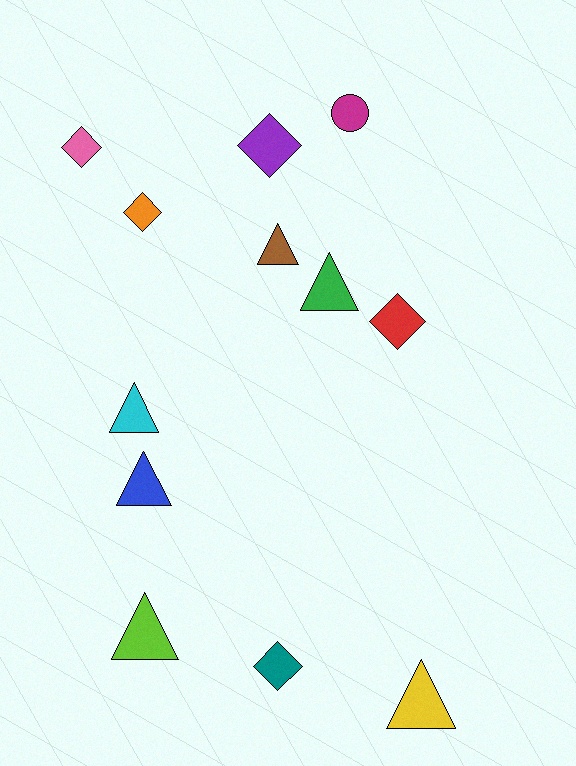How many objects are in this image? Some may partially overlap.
There are 12 objects.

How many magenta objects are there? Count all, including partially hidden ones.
There is 1 magenta object.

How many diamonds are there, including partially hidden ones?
There are 5 diamonds.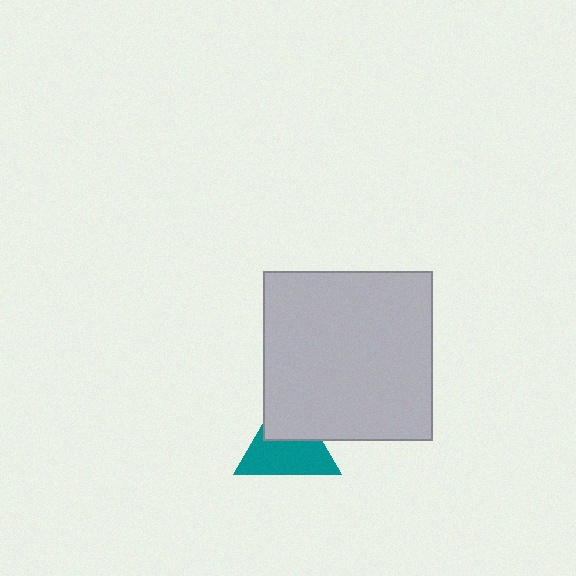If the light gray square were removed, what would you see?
You would see the complete teal triangle.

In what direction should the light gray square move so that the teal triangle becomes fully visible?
The light gray square should move up. That is the shortest direction to clear the overlap and leave the teal triangle fully visible.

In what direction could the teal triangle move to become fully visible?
The teal triangle could move down. That would shift it out from behind the light gray square entirely.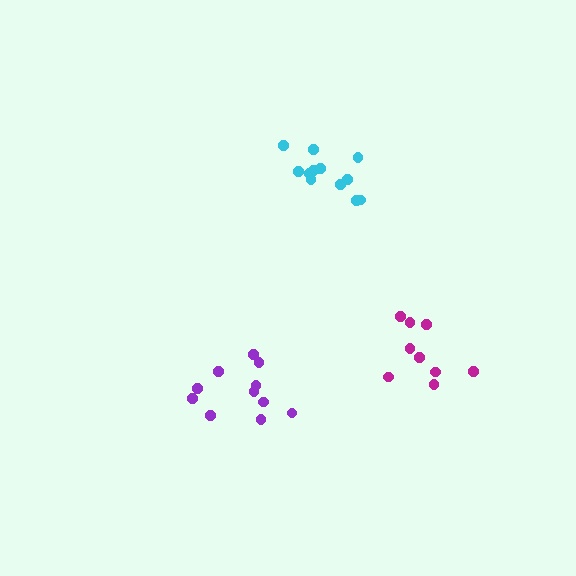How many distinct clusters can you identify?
There are 3 distinct clusters.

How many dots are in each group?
Group 1: 12 dots, Group 2: 9 dots, Group 3: 11 dots (32 total).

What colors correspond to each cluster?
The clusters are colored: cyan, magenta, purple.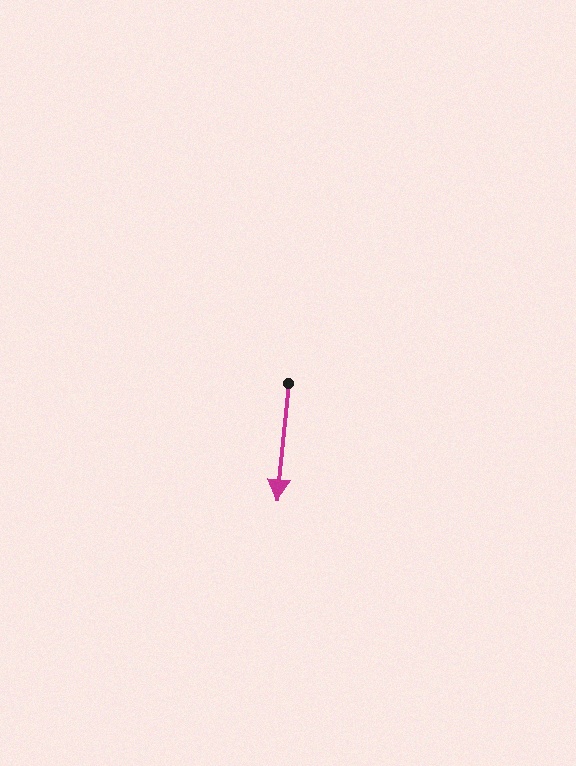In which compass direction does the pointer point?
South.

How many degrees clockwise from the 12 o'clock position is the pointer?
Approximately 185 degrees.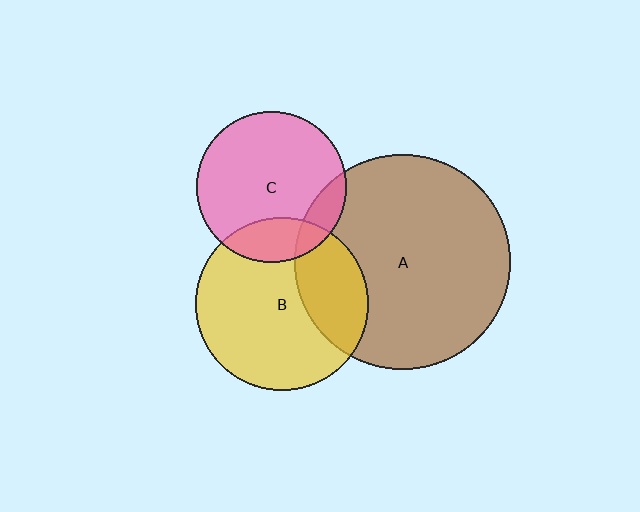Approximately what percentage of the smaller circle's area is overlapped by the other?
Approximately 20%.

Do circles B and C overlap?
Yes.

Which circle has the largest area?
Circle A (brown).